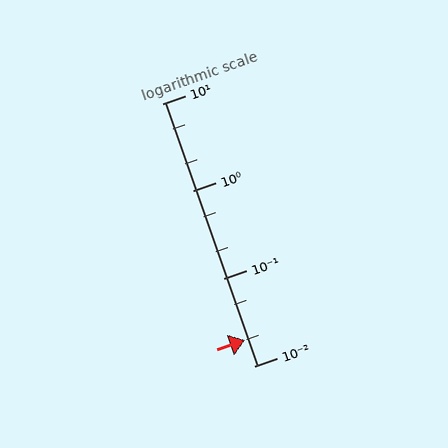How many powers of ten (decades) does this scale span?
The scale spans 3 decades, from 0.01 to 10.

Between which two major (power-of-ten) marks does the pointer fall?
The pointer is between 0.01 and 0.1.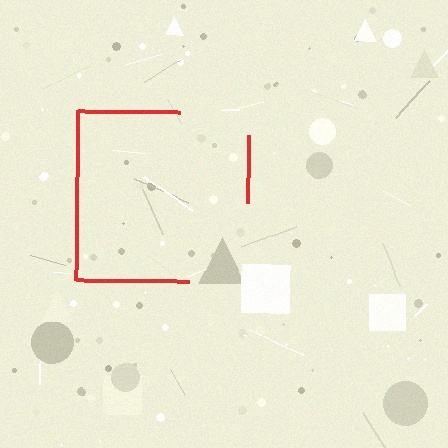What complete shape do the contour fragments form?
The contour fragments form a square.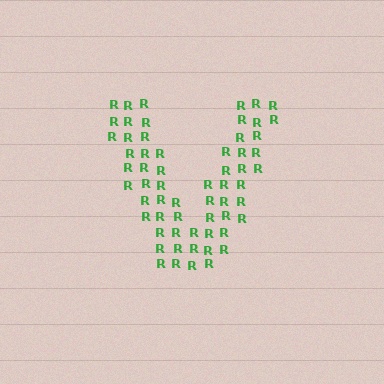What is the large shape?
The large shape is the letter V.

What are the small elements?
The small elements are letter R's.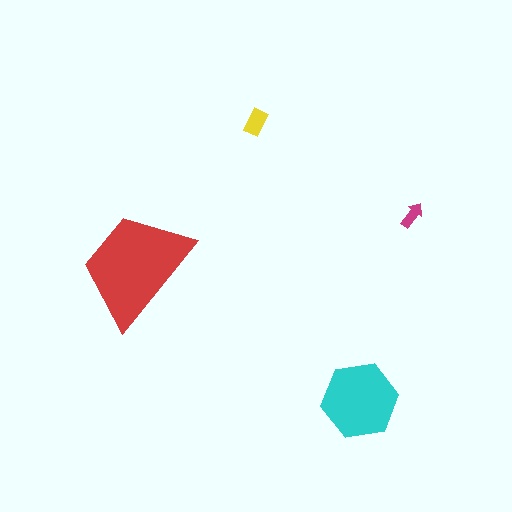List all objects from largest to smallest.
The red trapezoid, the cyan hexagon, the yellow rectangle, the magenta arrow.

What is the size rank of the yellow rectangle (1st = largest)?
3rd.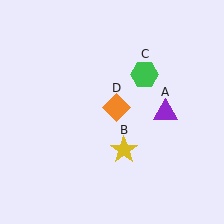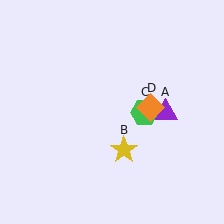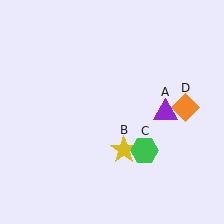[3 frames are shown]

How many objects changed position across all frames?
2 objects changed position: green hexagon (object C), orange diamond (object D).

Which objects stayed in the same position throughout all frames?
Purple triangle (object A) and yellow star (object B) remained stationary.